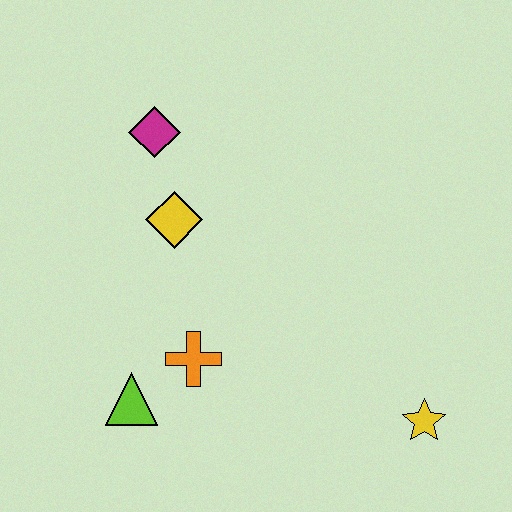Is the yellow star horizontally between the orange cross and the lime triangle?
No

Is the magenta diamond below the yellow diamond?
No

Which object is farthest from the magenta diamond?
The yellow star is farthest from the magenta diamond.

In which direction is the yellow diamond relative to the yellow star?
The yellow diamond is to the left of the yellow star.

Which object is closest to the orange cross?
The lime triangle is closest to the orange cross.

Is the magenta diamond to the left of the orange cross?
Yes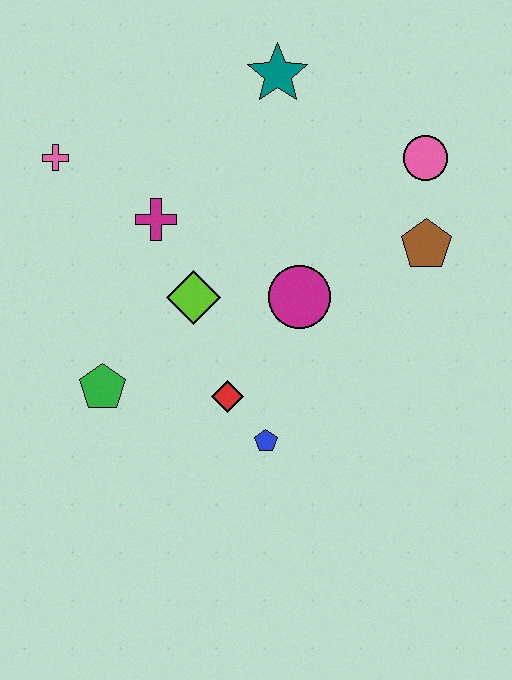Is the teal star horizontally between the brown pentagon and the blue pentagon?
Yes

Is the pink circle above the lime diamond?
Yes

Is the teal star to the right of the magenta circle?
No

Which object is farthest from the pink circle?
The green pentagon is farthest from the pink circle.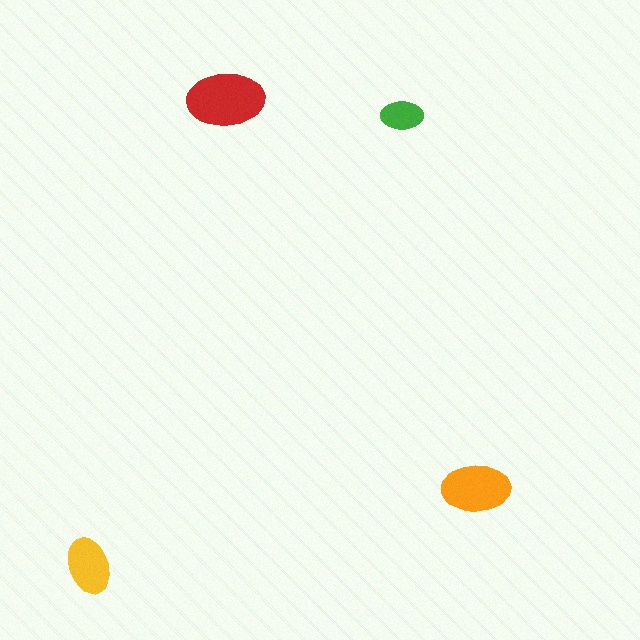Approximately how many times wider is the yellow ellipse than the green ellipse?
About 1.5 times wider.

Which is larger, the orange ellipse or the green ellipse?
The orange one.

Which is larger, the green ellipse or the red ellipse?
The red one.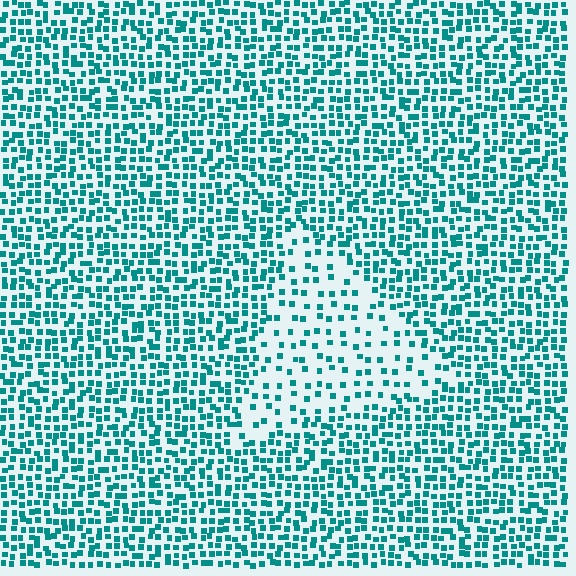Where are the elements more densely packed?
The elements are more densely packed outside the triangle boundary.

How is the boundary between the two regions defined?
The boundary is defined by a change in element density (approximately 2.3x ratio). All elements are the same color, size, and shape.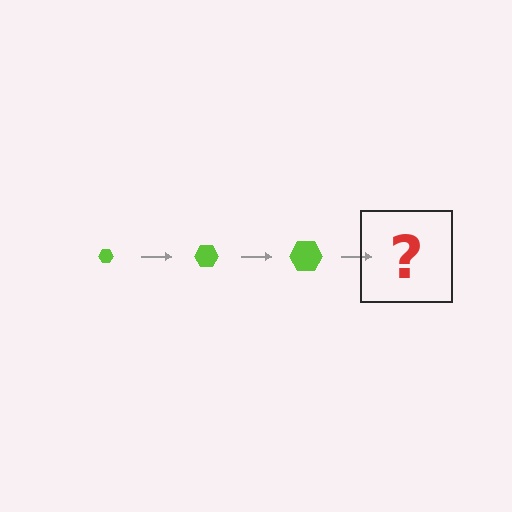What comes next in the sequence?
The next element should be a lime hexagon, larger than the previous one.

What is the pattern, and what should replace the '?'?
The pattern is that the hexagon gets progressively larger each step. The '?' should be a lime hexagon, larger than the previous one.